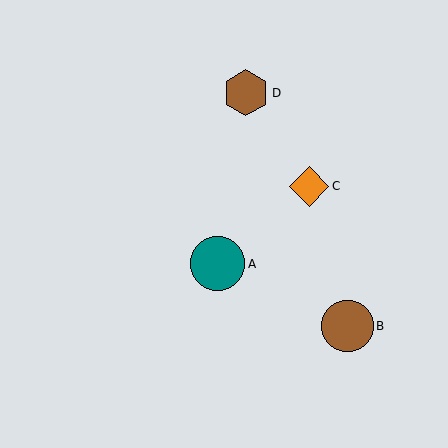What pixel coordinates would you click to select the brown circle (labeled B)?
Click at (348, 326) to select the brown circle B.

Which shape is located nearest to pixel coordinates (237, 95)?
The brown hexagon (labeled D) at (246, 93) is nearest to that location.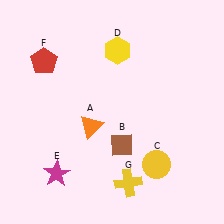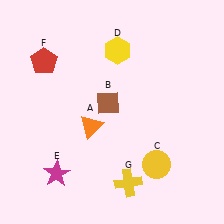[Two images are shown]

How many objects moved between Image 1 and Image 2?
1 object moved between the two images.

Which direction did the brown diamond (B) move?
The brown diamond (B) moved up.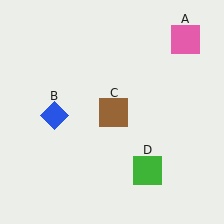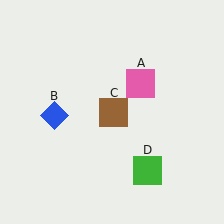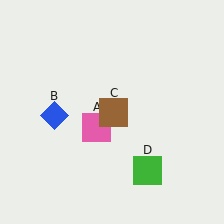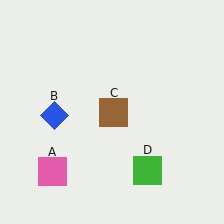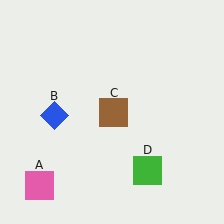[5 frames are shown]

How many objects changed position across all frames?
1 object changed position: pink square (object A).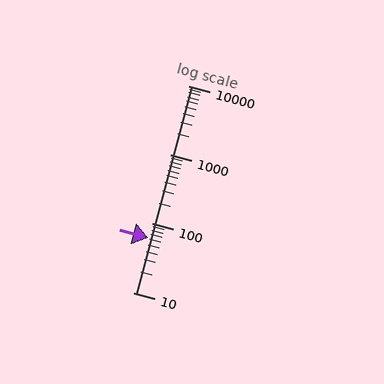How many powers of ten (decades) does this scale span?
The scale spans 3 decades, from 10 to 10000.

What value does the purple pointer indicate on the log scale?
The pointer indicates approximately 62.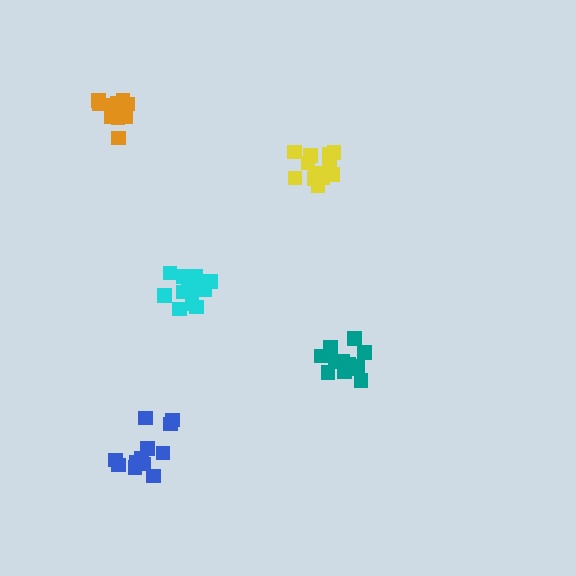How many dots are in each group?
Group 1: 13 dots, Group 2: 12 dots, Group 3: 13 dots, Group 4: 12 dots, Group 5: 10 dots (60 total).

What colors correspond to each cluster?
The clusters are colored: yellow, blue, cyan, teal, orange.